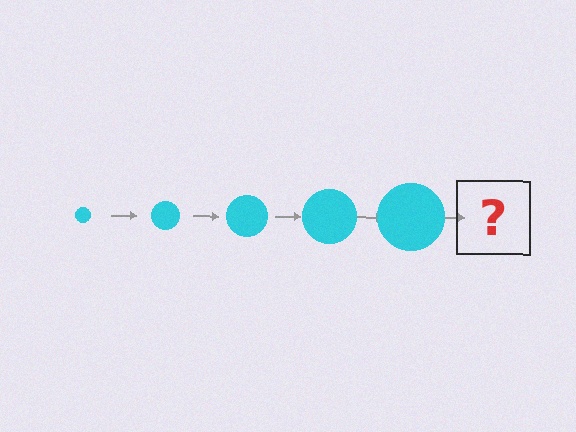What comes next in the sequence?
The next element should be a cyan circle, larger than the previous one.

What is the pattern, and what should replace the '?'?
The pattern is that the circle gets progressively larger each step. The '?' should be a cyan circle, larger than the previous one.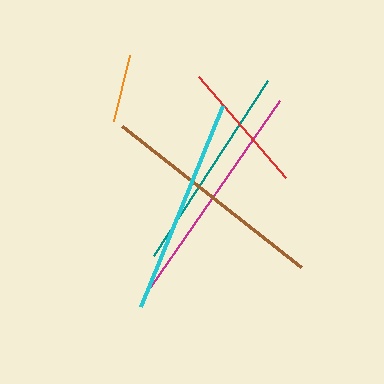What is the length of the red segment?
The red segment is approximately 133 pixels long.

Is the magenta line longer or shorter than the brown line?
The brown line is longer than the magenta line.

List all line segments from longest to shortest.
From longest to shortest: brown, magenta, cyan, teal, red, orange.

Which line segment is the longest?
The brown line is the longest at approximately 228 pixels.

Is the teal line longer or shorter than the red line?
The teal line is longer than the red line.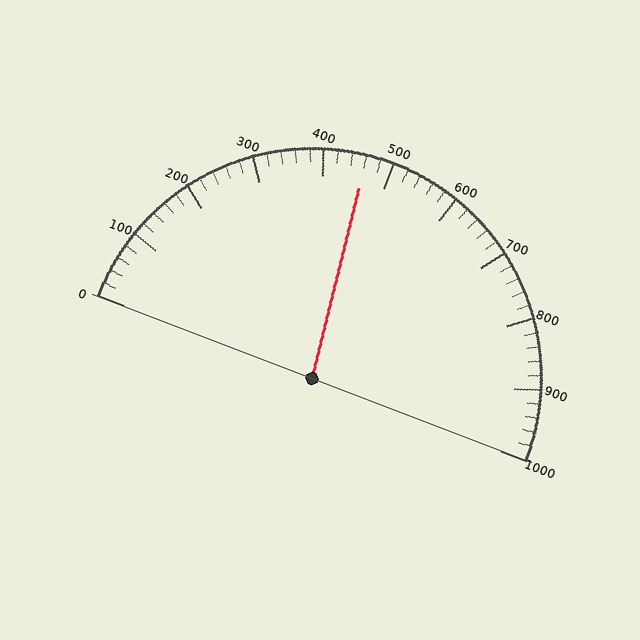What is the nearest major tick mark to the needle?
The nearest major tick mark is 500.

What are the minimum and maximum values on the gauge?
The gauge ranges from 0 to 1000.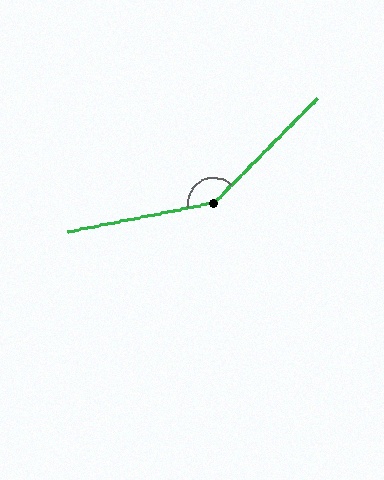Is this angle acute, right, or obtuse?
It is obtuse.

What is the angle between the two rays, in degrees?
Approximately 146 degrees.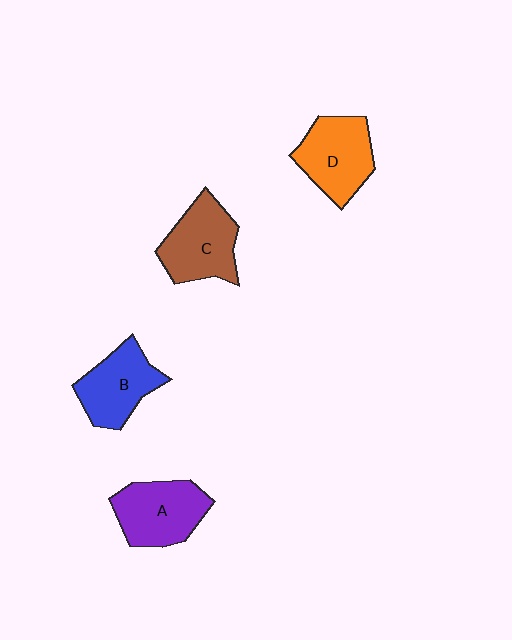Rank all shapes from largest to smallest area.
From largest to smallest: C (brown), A (purple), D (orange), B (blue).